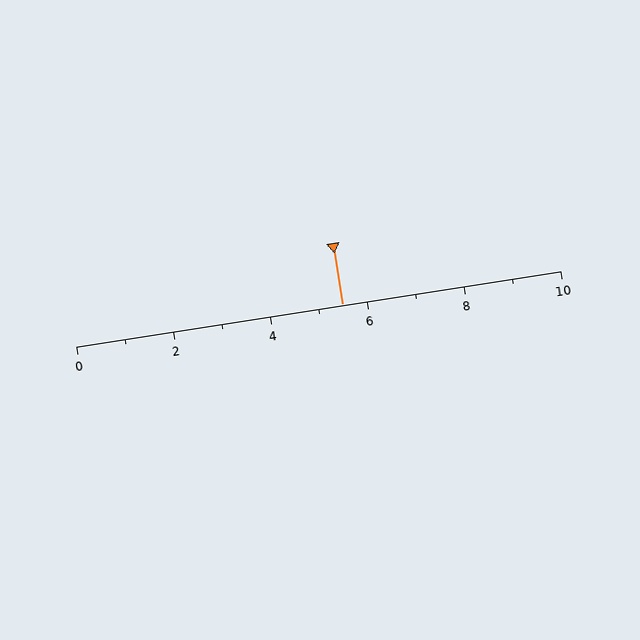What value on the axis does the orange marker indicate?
The marker indicates approximately 5.5.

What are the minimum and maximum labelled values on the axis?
The axis runs from 0 to 10.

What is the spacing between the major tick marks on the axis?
The major ticks are spaced 2 apart.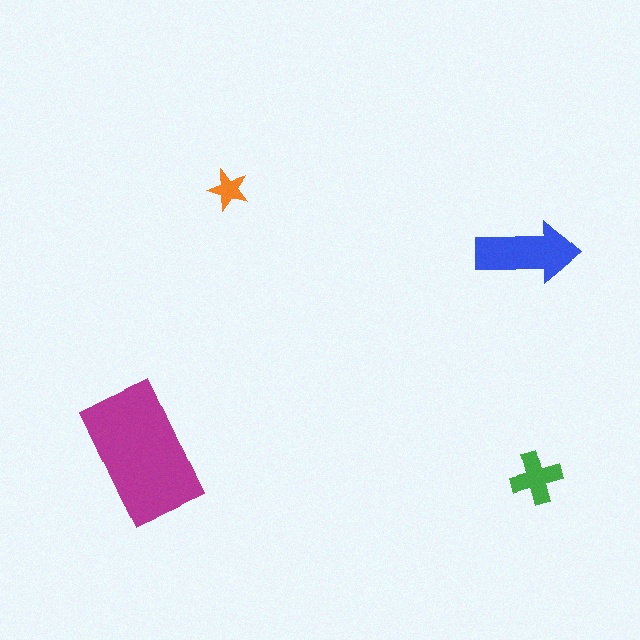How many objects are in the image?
There are 4 objects in the image.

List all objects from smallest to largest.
The orange star, the green cross, the blue arrow, the magenta rectangle.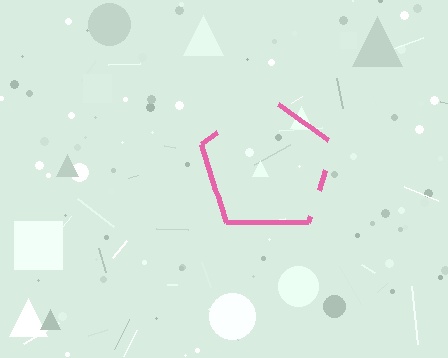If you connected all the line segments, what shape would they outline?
They would outline a pentagon.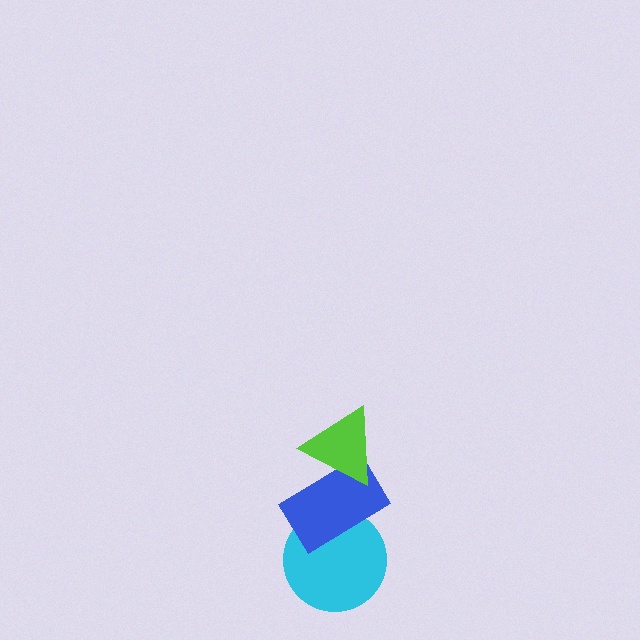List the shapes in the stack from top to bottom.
From top to bottom: the lime triangle, the blue rectangle, the cyan circle.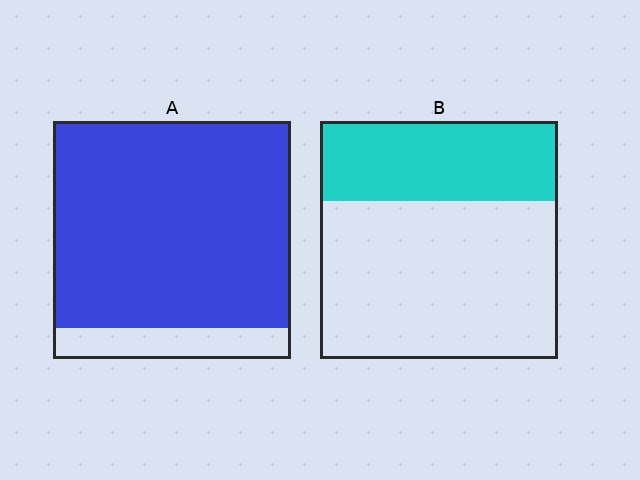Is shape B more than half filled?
No.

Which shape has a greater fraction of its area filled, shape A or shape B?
Shape A.